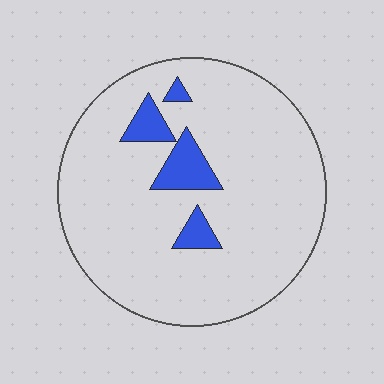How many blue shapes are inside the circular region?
4.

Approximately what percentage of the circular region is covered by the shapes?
Approximately 10%.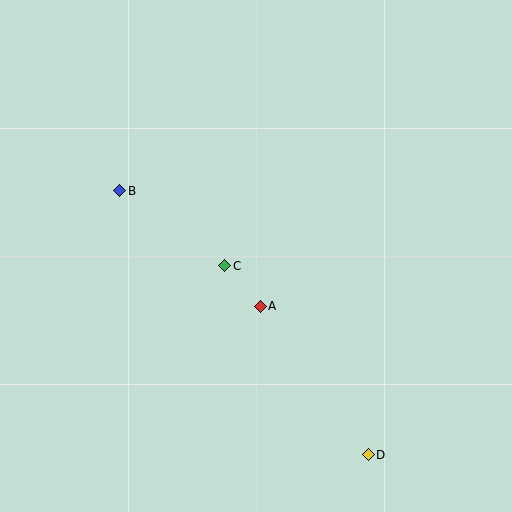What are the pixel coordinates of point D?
Point D is at (368, 455).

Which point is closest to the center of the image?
Point C at (225, 266) is closest to the center.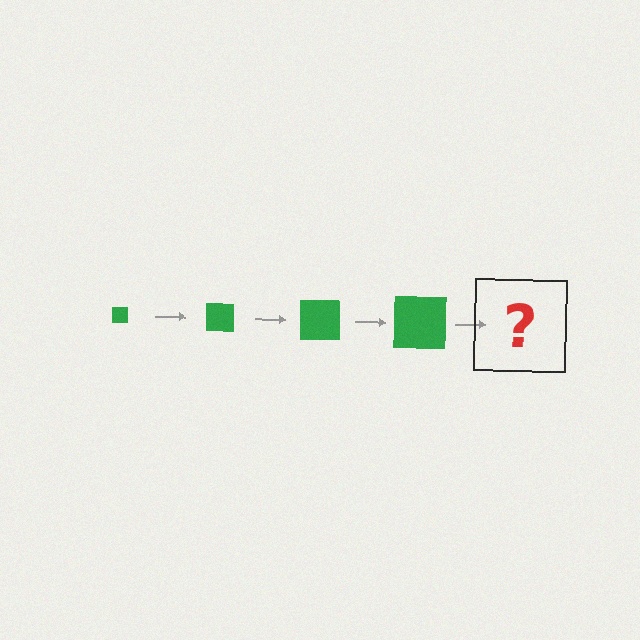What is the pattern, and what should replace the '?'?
The pattern is that the square gets progressively larger each step. The '?' should be a green square, larger than the previous one.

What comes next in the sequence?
The next element should be a green square, larger than the previous one.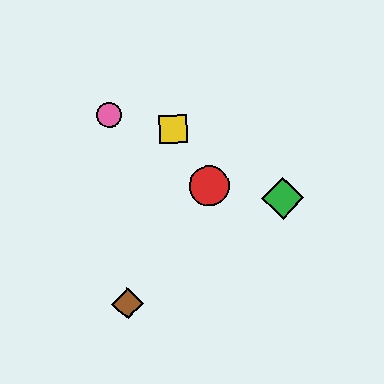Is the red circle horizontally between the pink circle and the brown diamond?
No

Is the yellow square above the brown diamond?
Yes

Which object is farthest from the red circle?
The brown diamond is farthest from the red circle.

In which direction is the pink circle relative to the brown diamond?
The pink circle is above the brown diamond.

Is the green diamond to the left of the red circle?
No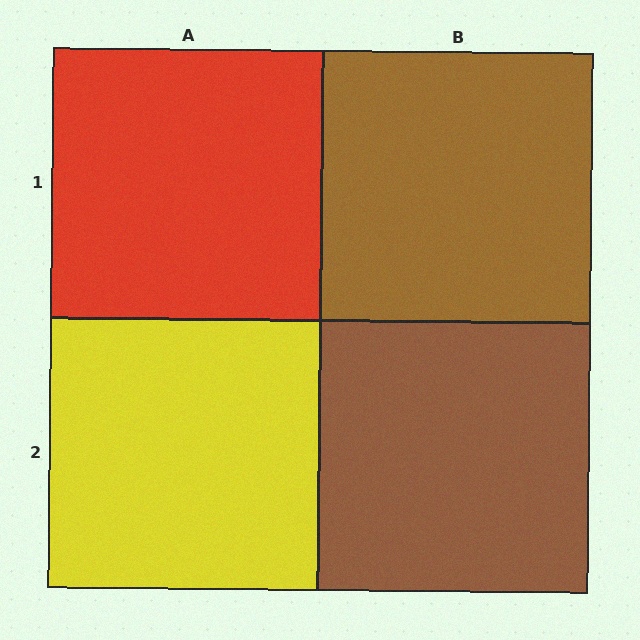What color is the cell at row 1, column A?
Red.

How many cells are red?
1 cell is red.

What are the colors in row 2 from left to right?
Yellow, brown.